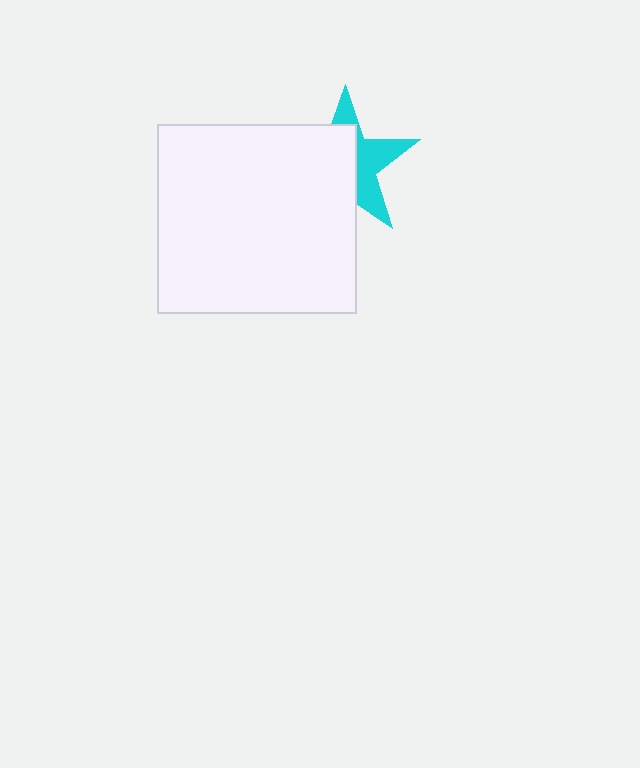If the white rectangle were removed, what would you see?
You would see the complete cyan star.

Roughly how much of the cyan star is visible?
A small part of it is visible (roughly 41%).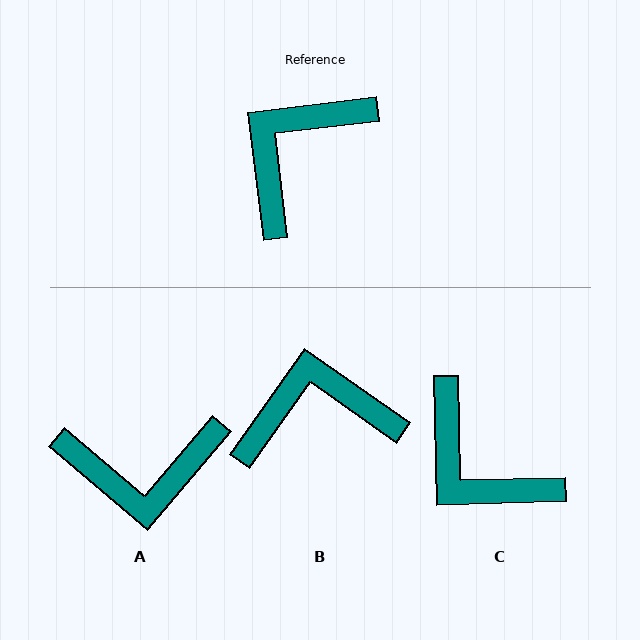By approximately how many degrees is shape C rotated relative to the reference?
Approximately 85 degrees counter-clockwise.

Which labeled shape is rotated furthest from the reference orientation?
A, about 133 degrees away.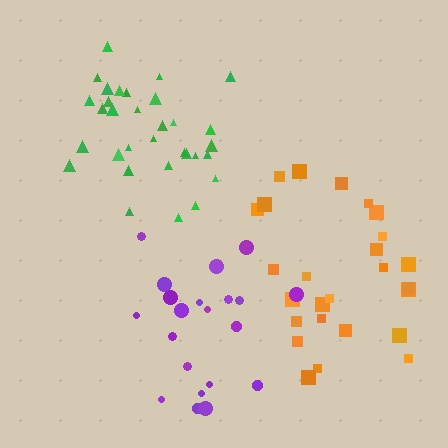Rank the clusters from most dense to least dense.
green, purple, orange.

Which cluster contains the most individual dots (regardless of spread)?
Green (32).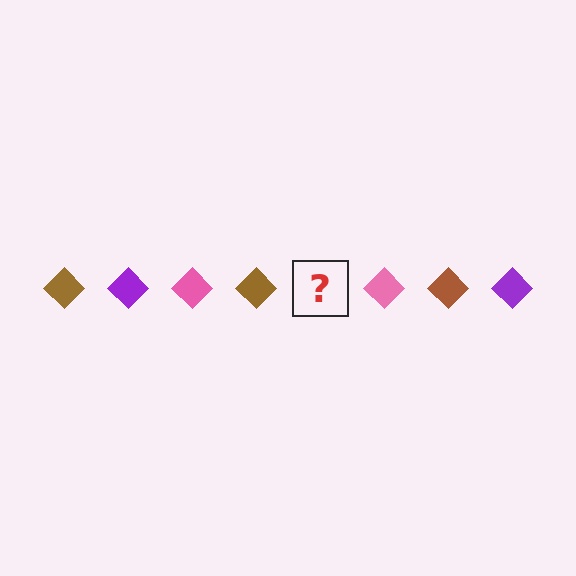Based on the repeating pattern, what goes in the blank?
The blank should be a purple diamond.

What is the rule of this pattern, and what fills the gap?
The rule is that the pattern cycles through brown, purple, pink diamonds. The gap should be filled with a purple diamond.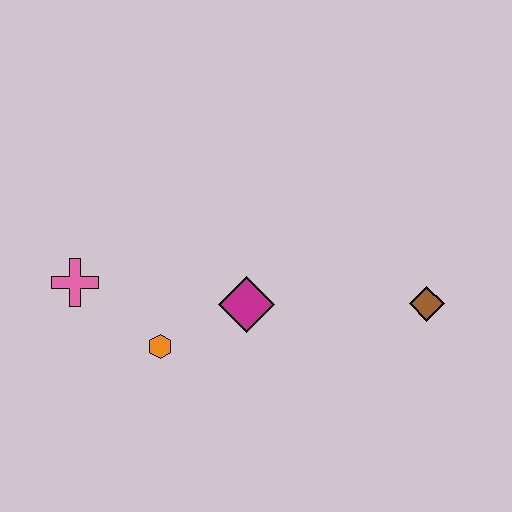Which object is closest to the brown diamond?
The magenta diamond is closest to the brown diamond.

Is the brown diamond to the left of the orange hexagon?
No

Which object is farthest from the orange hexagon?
The brown diamond is farthest from the orange hexagon.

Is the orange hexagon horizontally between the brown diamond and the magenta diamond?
No